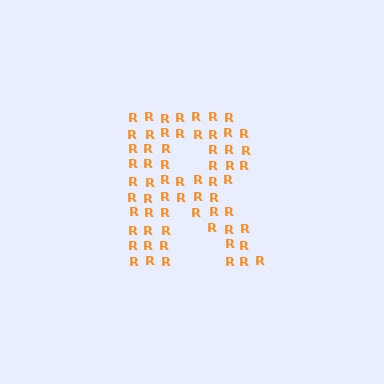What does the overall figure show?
The overall figure shows the letter R.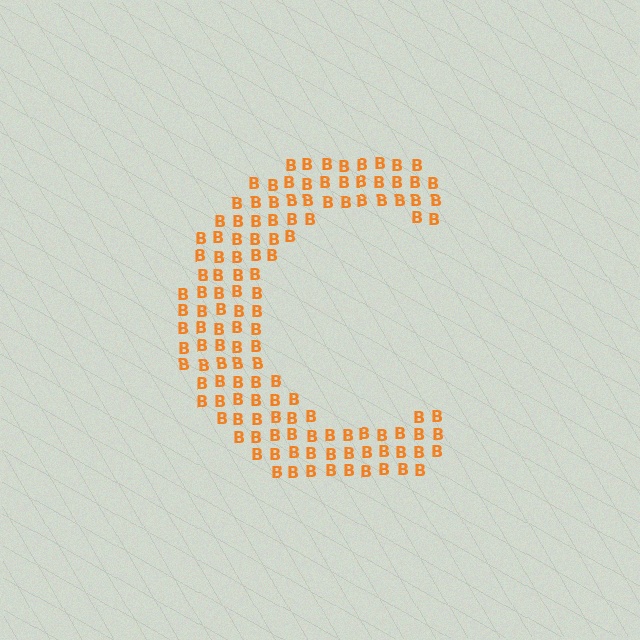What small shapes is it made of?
It is made of small letter B's.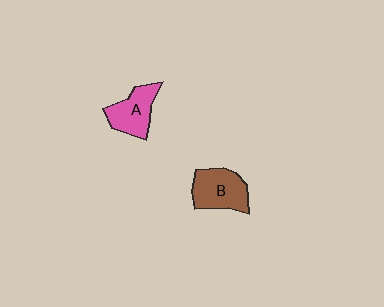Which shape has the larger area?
Shape B (brown).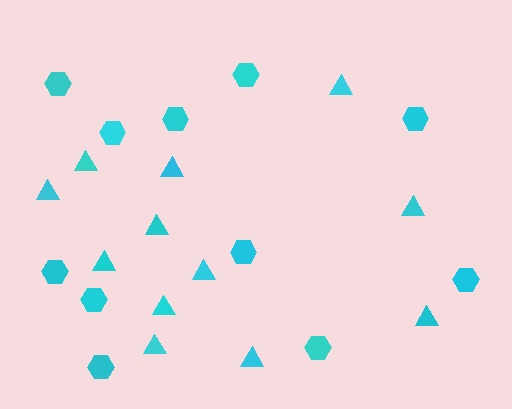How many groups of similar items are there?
There are 2 groups: one group of hexagons (11) and one group of triangles (12).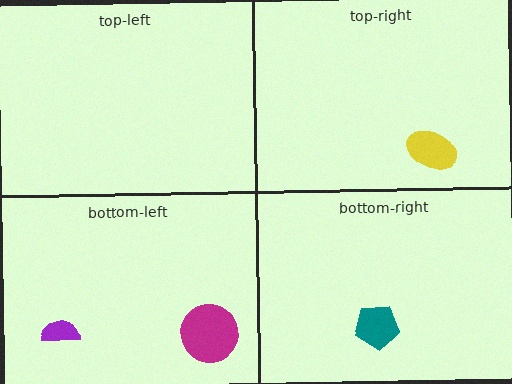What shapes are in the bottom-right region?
The teal pentagon.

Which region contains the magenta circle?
The bottom-left region.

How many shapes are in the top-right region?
1.